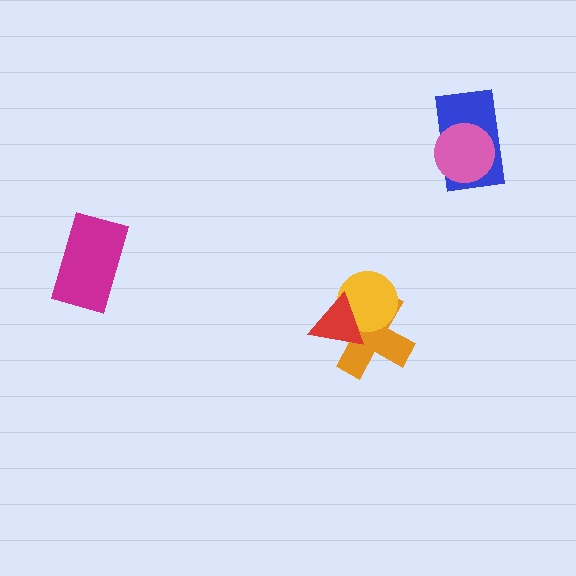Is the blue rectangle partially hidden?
Yes, it is partially covered by another shape.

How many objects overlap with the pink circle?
1 object overlaps with the pink circle.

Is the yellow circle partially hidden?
Yes, it is partially covered by another shape.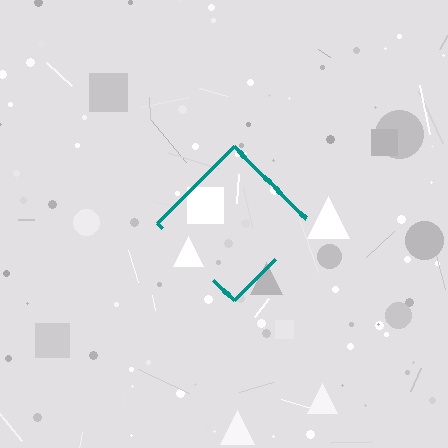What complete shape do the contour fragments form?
The contour fragments form a diamond.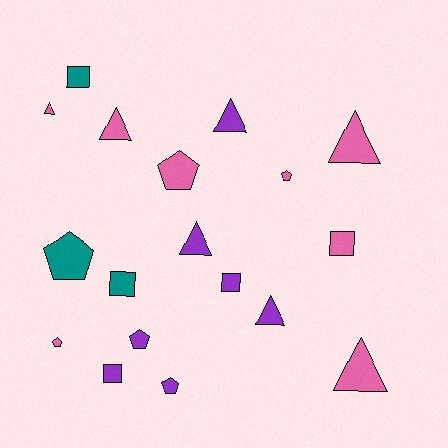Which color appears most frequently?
Pink, with 8 objects.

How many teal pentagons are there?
There is 1 teal pentagon.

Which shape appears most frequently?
Triangle, with 7 objects.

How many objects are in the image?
There are 18 objects.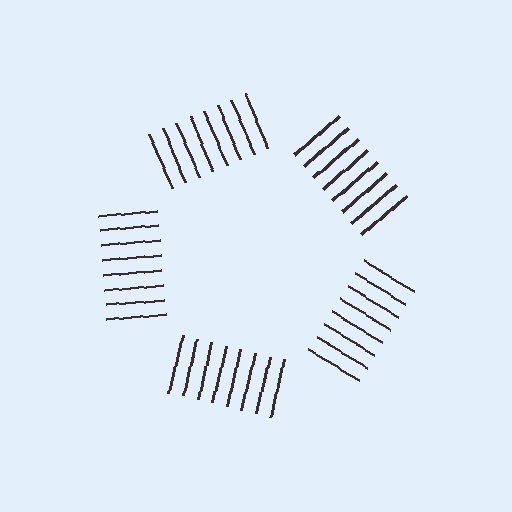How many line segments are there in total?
40 — 8 along each of the 5 edges.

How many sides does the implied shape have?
5 sides — the line-ends trace a pentagon.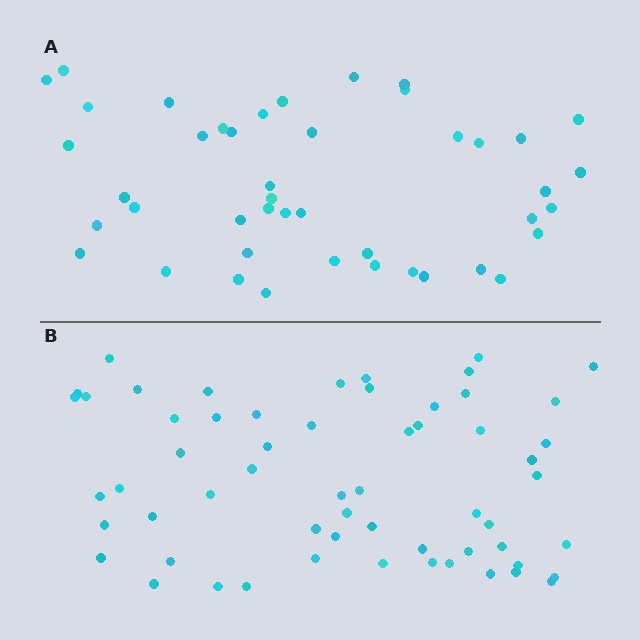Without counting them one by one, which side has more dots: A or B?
Region B (the bottom region) has more dots.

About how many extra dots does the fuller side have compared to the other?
Region B has approximately 15 more dots than region A.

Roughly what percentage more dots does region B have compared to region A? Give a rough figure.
About 35% more.